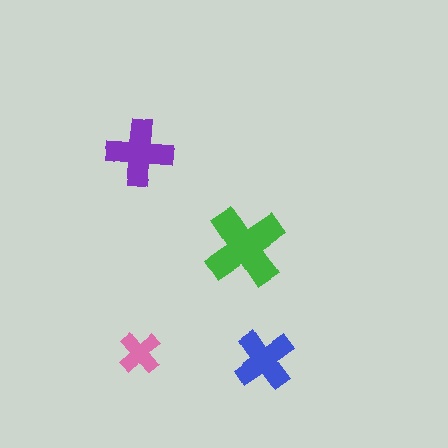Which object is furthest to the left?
The pink cross is leftmost.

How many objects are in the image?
There are 4 objects in the image.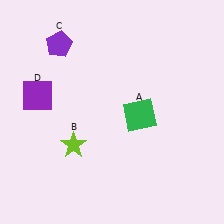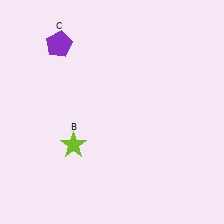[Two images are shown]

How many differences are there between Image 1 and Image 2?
There are 2 differences between the two images.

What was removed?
The purple square (D), the green square (A) were removed in Image 2.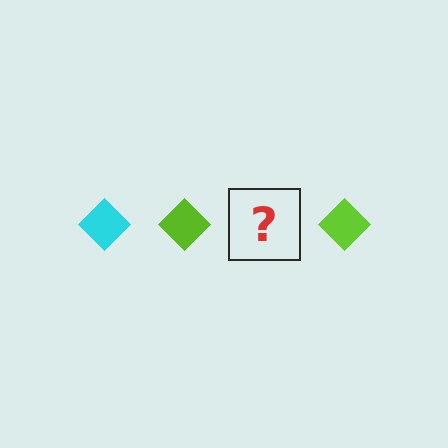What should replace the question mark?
The question mark should be replaced with a cyan diamond.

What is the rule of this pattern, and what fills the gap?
The rule is that the pattern cycles through cyan, lime diamonds. The gap should be filled with a cyan diamond.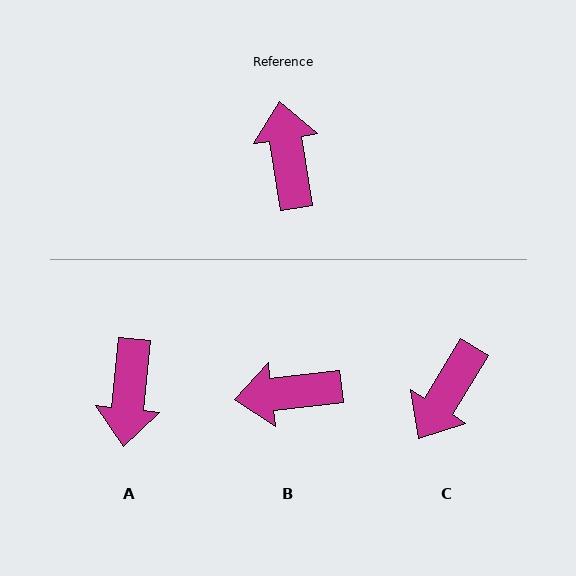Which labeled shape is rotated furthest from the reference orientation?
A, about 165 degrees away.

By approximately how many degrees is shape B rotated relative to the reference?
Approximately 88 degrees counter-clockwise.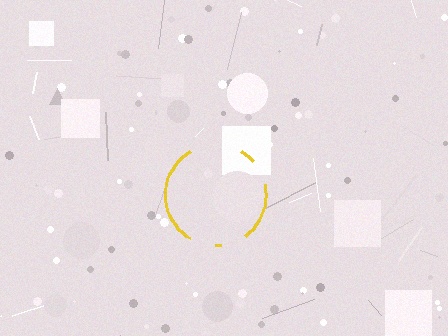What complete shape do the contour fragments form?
The contour fragments form a circle.